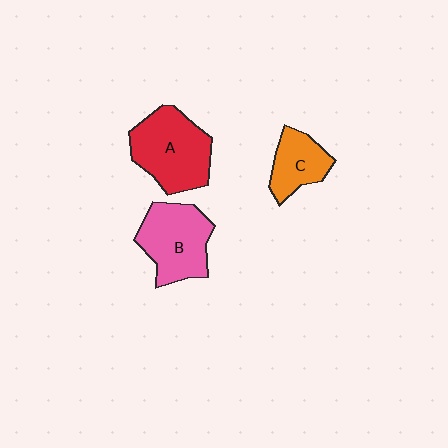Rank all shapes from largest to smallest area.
From largest to smallest: A (red), B (pink), C (orange).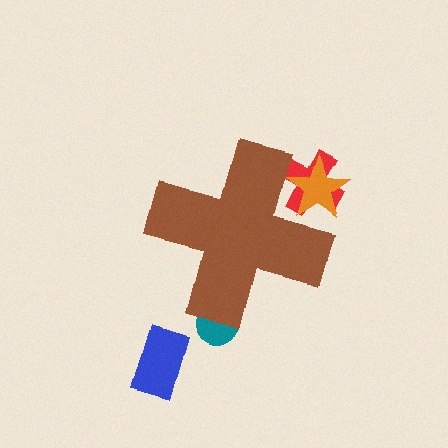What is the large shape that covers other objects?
A brown cross.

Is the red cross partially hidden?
Yes, the red cross is partially hidden behind the brown cross.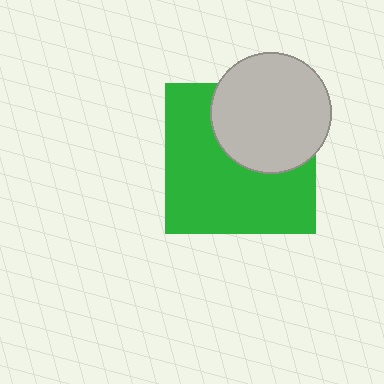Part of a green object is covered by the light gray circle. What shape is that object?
It is a square.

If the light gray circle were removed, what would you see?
You would see the complete green square.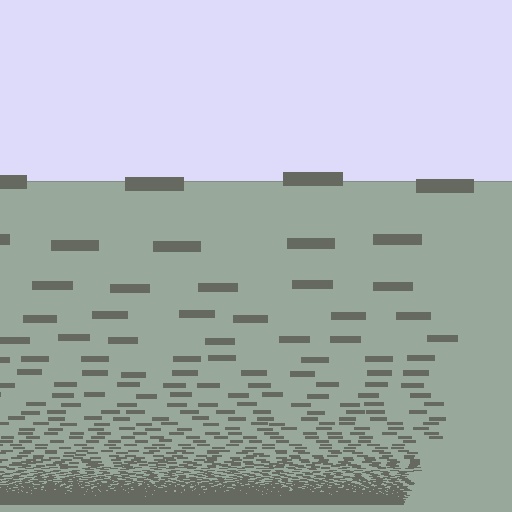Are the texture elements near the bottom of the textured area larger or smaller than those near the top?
Smaller. The gradient is inverted — elements near the bottom are smaller and denser.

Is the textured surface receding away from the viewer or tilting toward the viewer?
The surface appears to tilt toward the viewer. Texture elements get larger and sparser toward the top.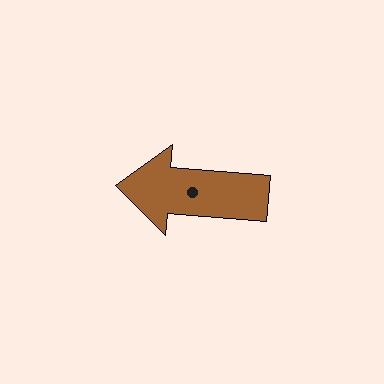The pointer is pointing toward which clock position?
Roughly 9 o'clock.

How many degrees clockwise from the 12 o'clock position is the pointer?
Approximately 275 degrees.